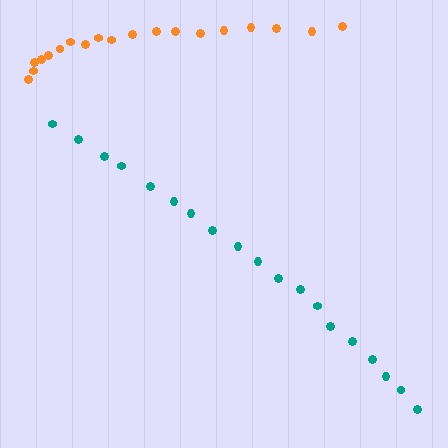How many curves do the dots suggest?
There are 2 distinct paths.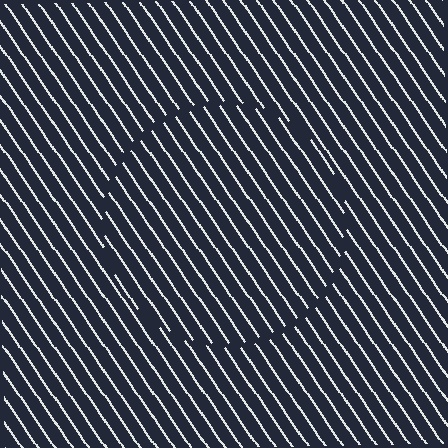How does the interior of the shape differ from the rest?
The interior of the shape contains the same grating, shifted by half a period — the contour is defined by the phase discontinuity where line-ends from the inner and outer gratings abut.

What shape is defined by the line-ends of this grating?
An illusory circle. The interior of the shape contains the same grating, shifted by half a period — the contour is defined by the phase discontinuity where line-ends from the inner and outer gratings abut.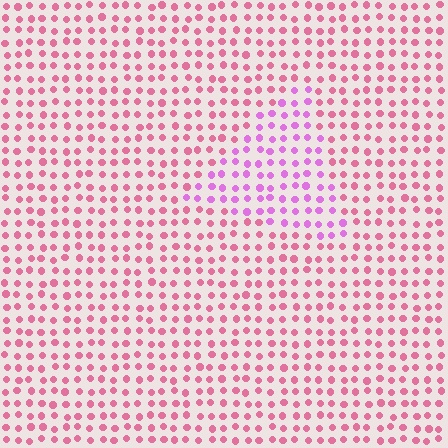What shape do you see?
I see a triangle.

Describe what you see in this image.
The image is filled with small pink elements in a uniform arrangement. A triangle-shaped region is visible where the elements are tinted to a slightly different hue, forming a subtle color boundary.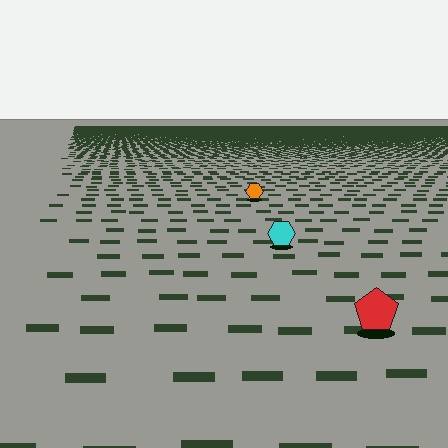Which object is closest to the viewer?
The red pentagon is closest. The texture marks near it are larger and more spread out.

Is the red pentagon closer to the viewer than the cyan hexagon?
Yes. The red pentagon is closer — you can tell from the texture gradient: the ground texture is coarser near it.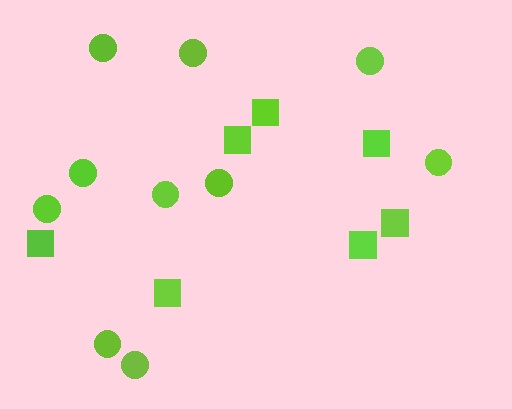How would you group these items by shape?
There are 2 groups: one group of circles (10) and one group of squares (7).